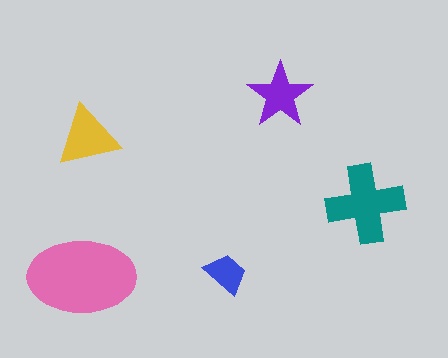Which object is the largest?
The pink ellipse.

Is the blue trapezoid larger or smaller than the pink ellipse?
Smaller.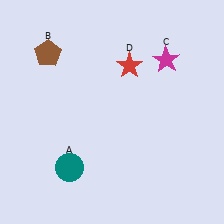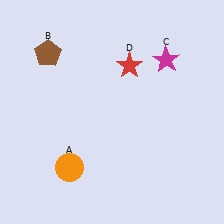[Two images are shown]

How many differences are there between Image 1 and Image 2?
There is 1 difference between the two images.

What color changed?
The circle (A) changed from teal in Image 1 to orange in Image 2.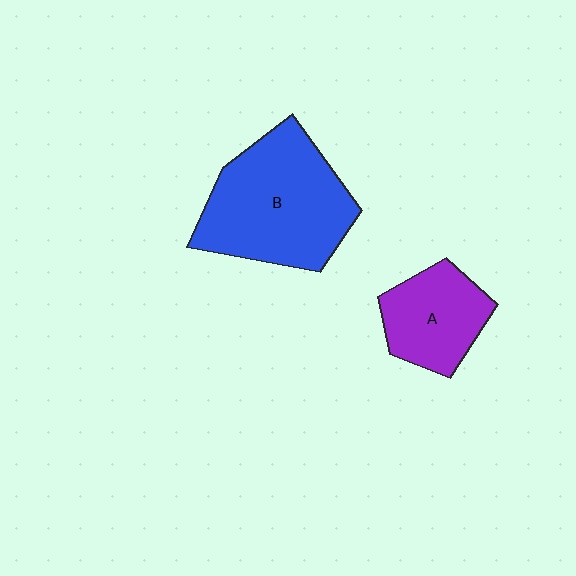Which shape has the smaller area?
Shape A (purple).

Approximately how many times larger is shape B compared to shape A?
Approximately 1.8 times.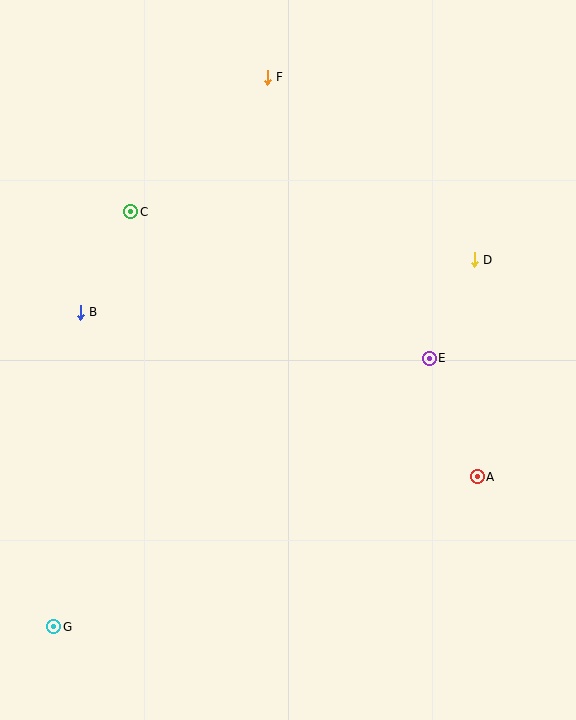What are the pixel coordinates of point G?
Point G is at (54, 627).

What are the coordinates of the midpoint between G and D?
The midpoint between G and D is at (264, 443).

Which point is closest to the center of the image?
Point E at (429, 358) is closest to the center.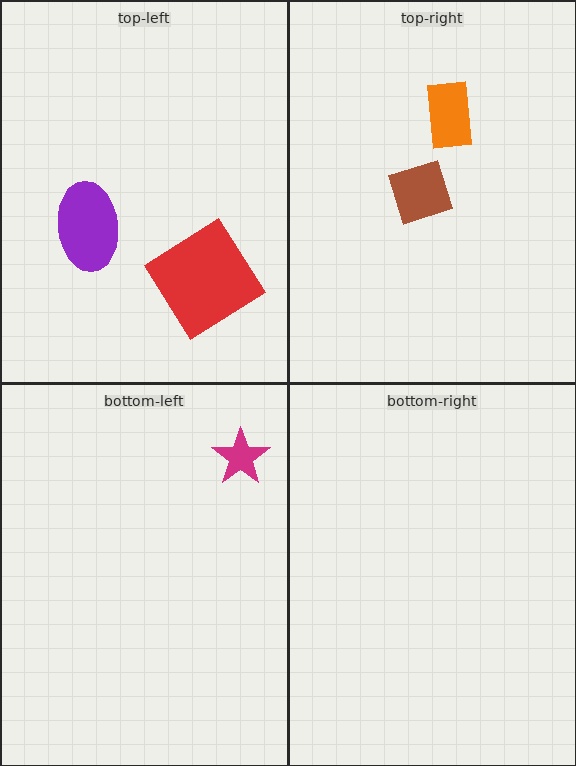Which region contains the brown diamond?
The top-right region.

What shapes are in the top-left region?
The red diamond, the purple ellipse.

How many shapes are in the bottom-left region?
1.